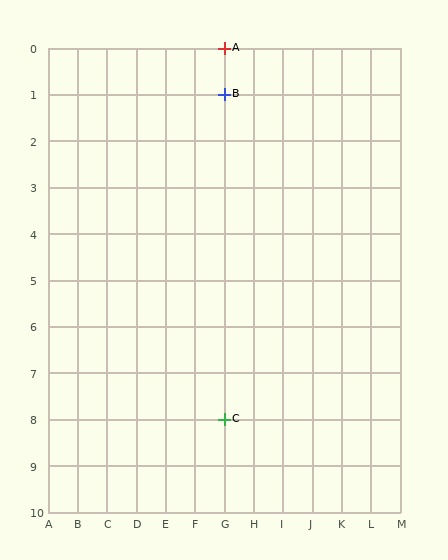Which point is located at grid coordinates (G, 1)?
Point B is at (G, 1).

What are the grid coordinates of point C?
Point C is at grid coordinates (G, 8).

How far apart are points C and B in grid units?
Points C and B are 7 rows apart.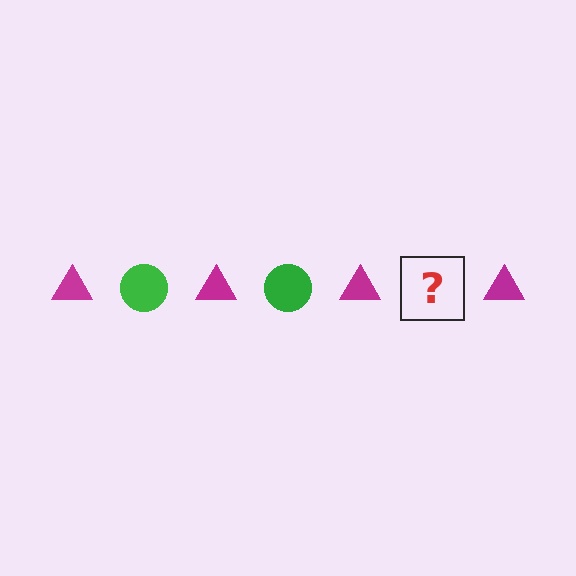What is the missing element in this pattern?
The missing element is a green circle.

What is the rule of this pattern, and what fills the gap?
The rule is that the pattern alternates between magenta triangle and green circle. The gap should be filled with a green circle.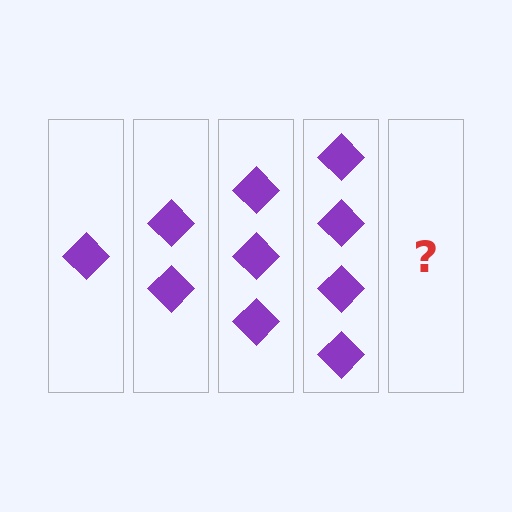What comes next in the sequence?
The next element should be 5 diamonds.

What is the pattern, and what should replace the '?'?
The pattern is that each step adds one more diamond. The '?' should be 5 diamonds.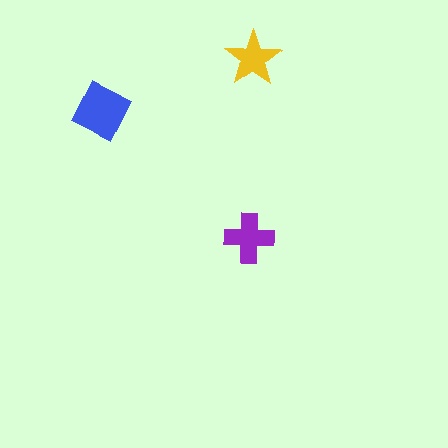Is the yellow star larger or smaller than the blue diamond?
Smaller.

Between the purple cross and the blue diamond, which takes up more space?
The blue diamond.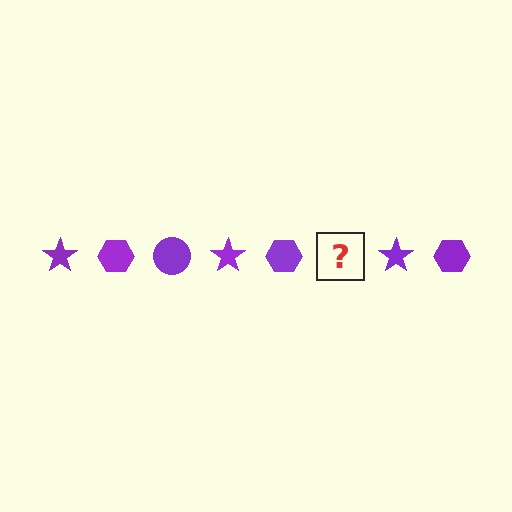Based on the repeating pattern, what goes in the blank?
The blank should be a purple circle.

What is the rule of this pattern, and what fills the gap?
The rule is that the pattern cycles through star, hexagon, circle shapes in purple. The gap should be filled with a purple circle.